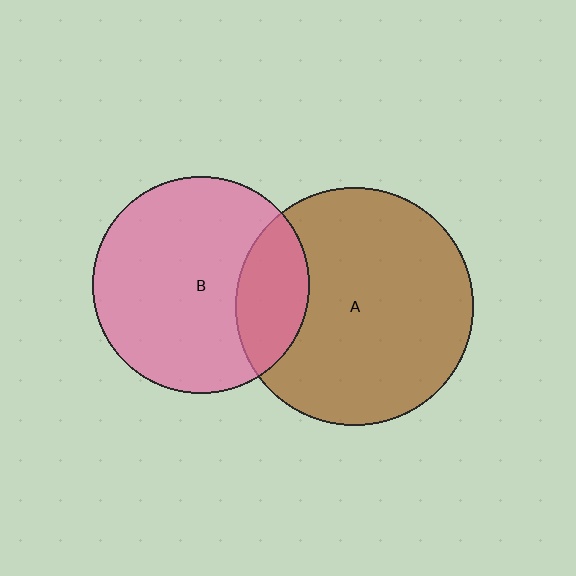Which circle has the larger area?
Circle A (brown).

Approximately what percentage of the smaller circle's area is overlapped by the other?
Approximately 20%.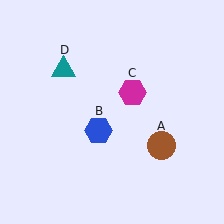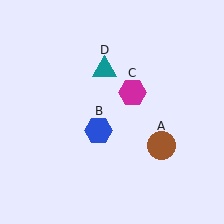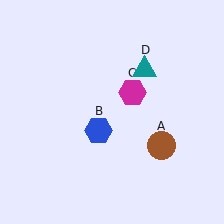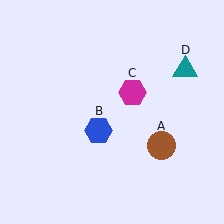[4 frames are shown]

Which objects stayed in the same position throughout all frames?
Brown circle (object A) and blue hexagon (object B) and magenta hexagon (object C) remained stationary.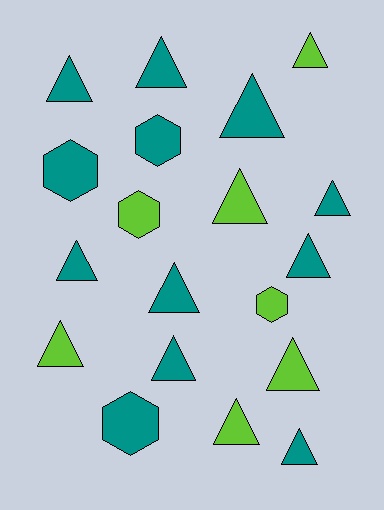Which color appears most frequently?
Teal, with 12 objects.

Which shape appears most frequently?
Triangle, with 14 objects.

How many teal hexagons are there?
There are 3 teal hexagons.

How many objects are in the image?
There are 19 objects.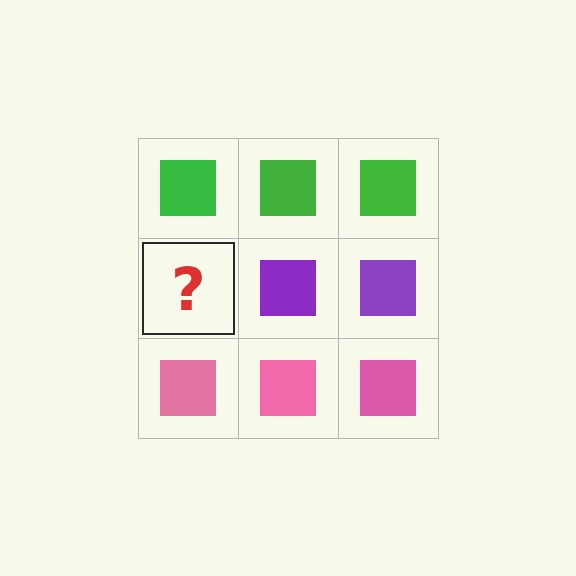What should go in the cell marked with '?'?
The missing cell should contain a purple square.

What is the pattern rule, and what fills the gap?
The rule is that each row has a consistent color. The gap should be filled with a purple square.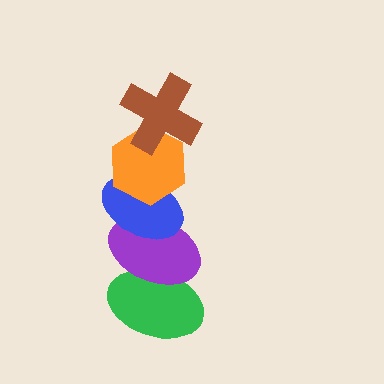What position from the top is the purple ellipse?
The purple ellipse is 4th from the top.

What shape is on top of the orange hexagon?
The brown cross is on top of the orange hexagon.